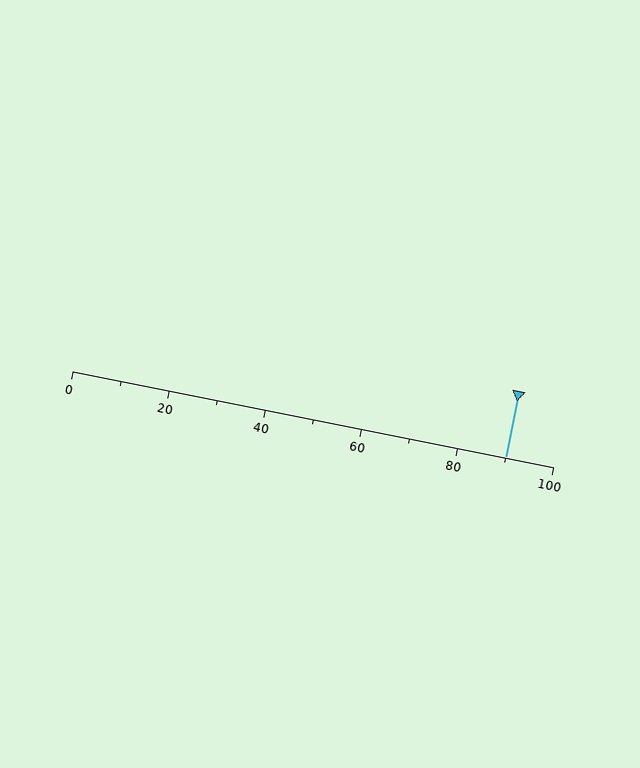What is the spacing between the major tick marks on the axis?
The major ticks are spaced 20 apart.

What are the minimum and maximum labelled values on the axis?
The axis runs from 0 to 100.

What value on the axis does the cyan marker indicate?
The marker indicates approximately 90.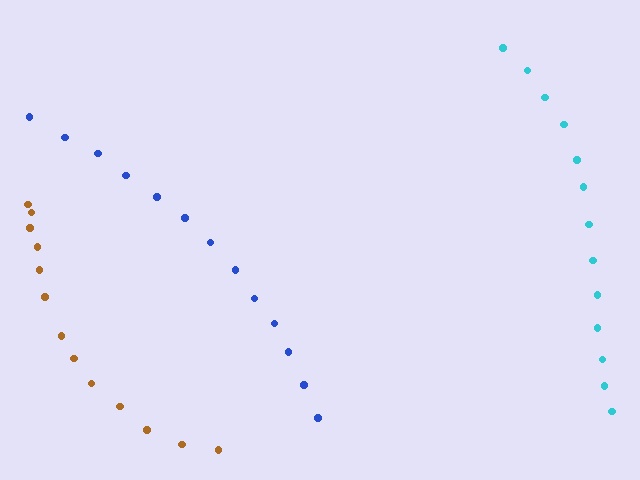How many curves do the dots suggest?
There are 3 distinct paths.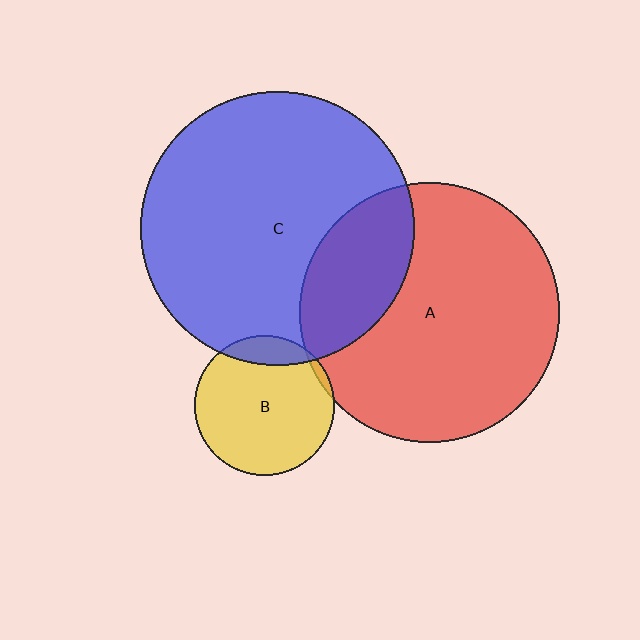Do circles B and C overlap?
Yes.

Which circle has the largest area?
Circle C (blue).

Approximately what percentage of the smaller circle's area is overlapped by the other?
Approximately 15%.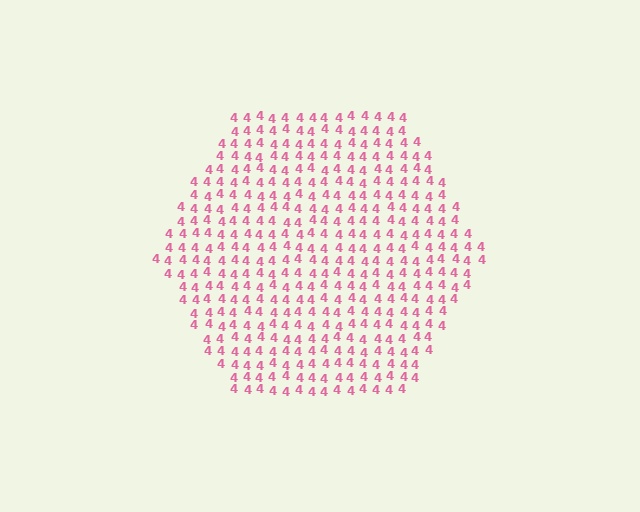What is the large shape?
The large shape is a hexagon.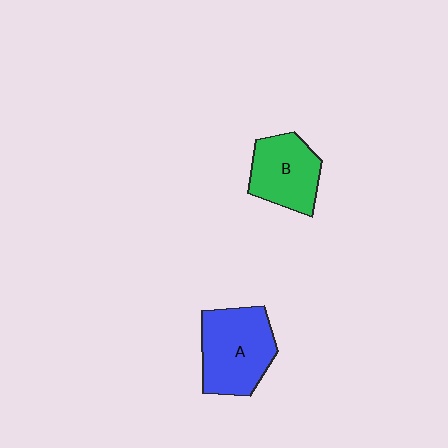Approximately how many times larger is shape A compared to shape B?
Approximately 1.3 times.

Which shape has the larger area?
Shape A (blue).